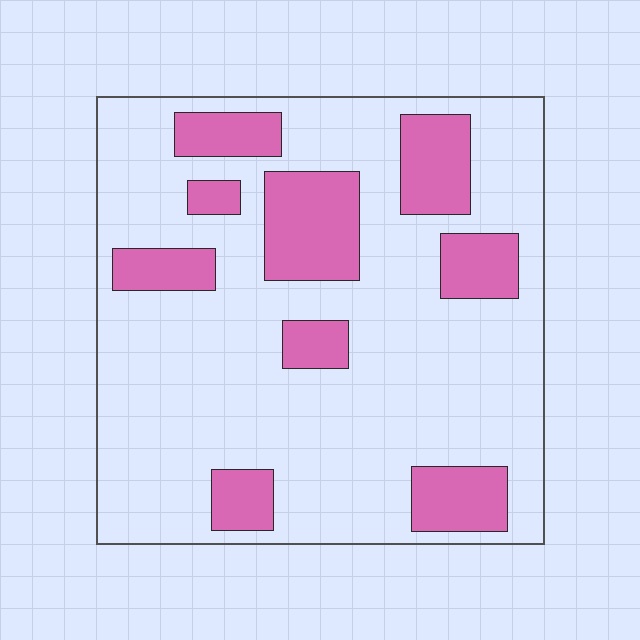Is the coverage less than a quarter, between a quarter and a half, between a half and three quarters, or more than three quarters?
Less than a quarter.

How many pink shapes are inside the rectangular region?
9.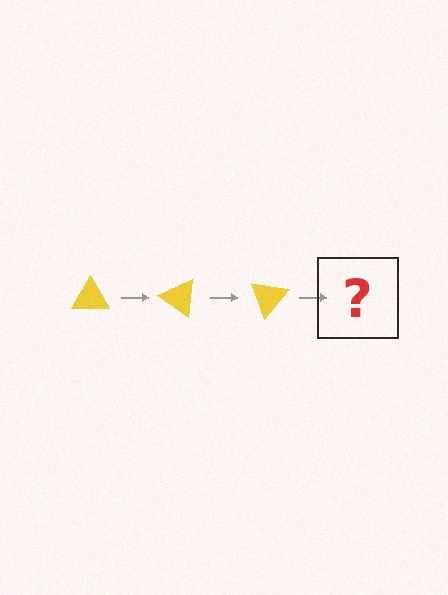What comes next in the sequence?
The next element should be a yellow triangle rotated 105 degrees.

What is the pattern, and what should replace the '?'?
The pattern is that the triangle rotates 35 degrees each step. The '?' should be a yellow triangle rotated 105 degrees.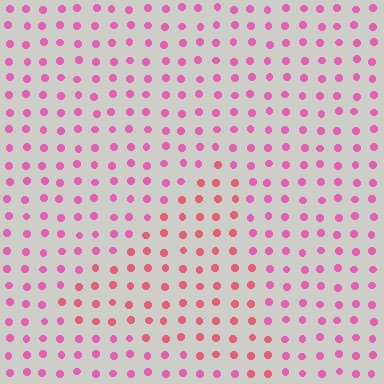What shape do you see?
I see a triangle.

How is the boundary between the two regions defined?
The boundary is defined purely by a slight shift in hue (about 31 degrees). Spacing, size, and orientation are identical on both sides.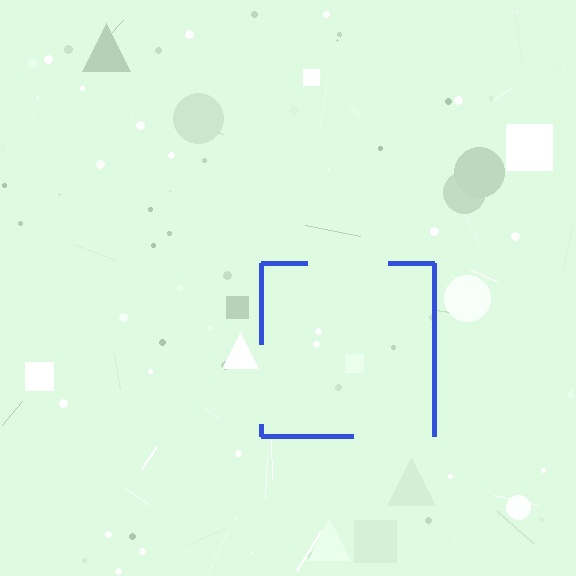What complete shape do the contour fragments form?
The contour fragments form a square.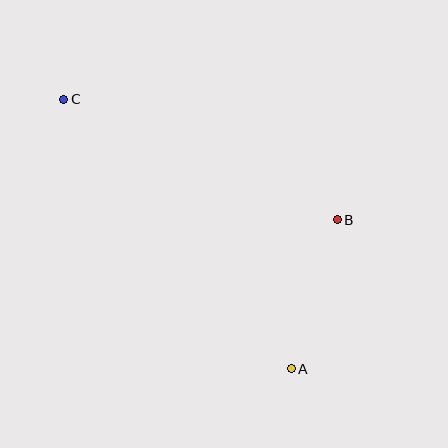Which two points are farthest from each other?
Points A and C are farthest from each other.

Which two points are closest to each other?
Points A and B are closest to each other.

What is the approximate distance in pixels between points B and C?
The distance between B and C is approximately 299 pixels.